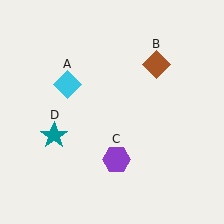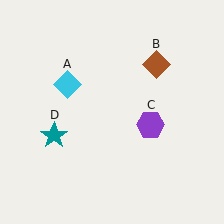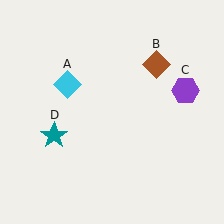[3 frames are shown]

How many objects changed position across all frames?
1 object changed position: purple hexagon (object C).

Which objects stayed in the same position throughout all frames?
Cyan diamond (object A) and brown diamond (object B) and teal star (object D) remained stationary.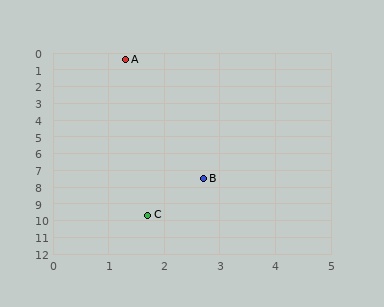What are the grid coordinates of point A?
Point A is at approximately (1.3, 0.4).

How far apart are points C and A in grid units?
Points C and A are about 9.3 grid units apart.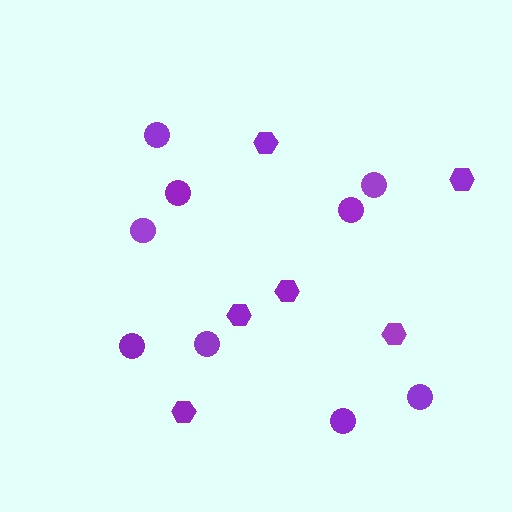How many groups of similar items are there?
There are 2 groups: one group of hexagons (6) and one group of circles (9).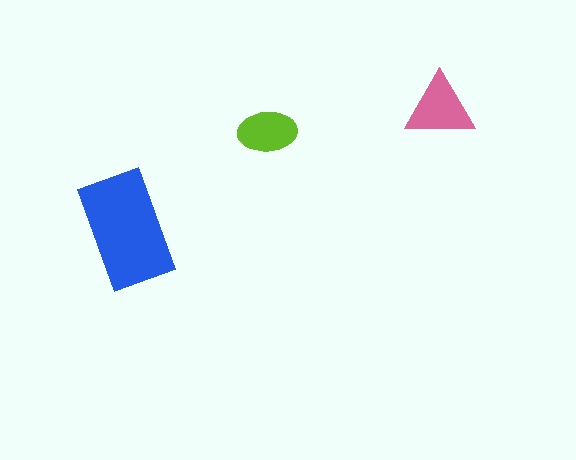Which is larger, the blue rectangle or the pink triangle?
The blue rectangle.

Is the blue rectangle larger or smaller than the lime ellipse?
Larger.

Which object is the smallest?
The lime ellipse.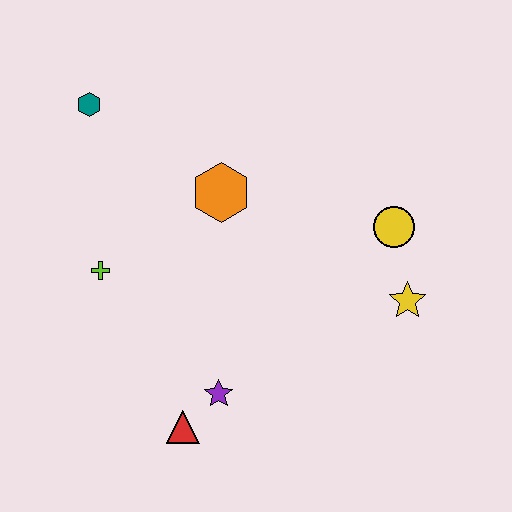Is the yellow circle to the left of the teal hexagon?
No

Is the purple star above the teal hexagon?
No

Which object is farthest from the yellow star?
The teal hexagon is farthest from the yellow star.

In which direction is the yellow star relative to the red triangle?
The yellow star is to the right of the red triangle.